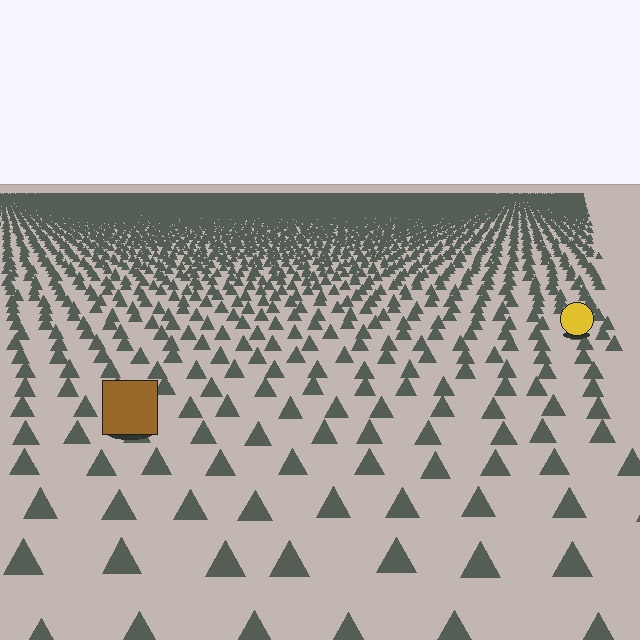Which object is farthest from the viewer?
The yellow circle is farthest from the viewer. It appears smaller and the ground texture around it is denser.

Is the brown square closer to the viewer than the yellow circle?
Yes. The brown square is closer — you can tell from the texture gradient: the ground texture is coarser near it.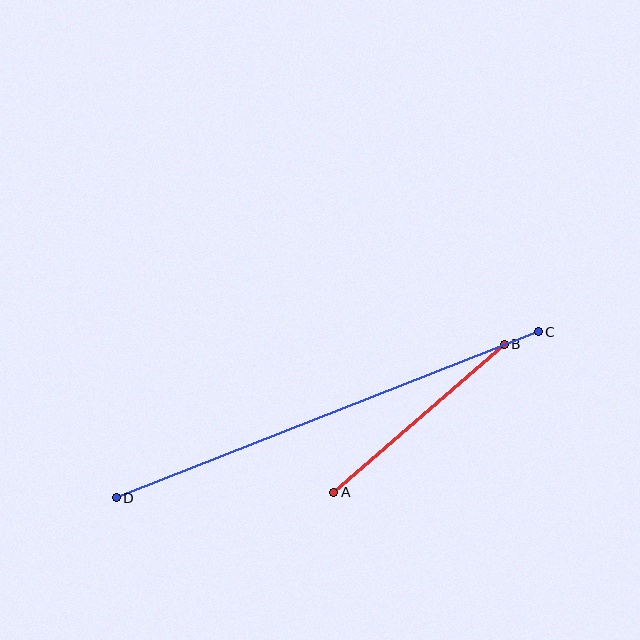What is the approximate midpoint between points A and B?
The midpoint is at approximately (419, 418) pixels.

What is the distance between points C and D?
The distance is approximately 454 pixels.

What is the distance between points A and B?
The distance is approximately 226 pixels.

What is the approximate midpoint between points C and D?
The midpoint is at approximately (327, 415) pixels.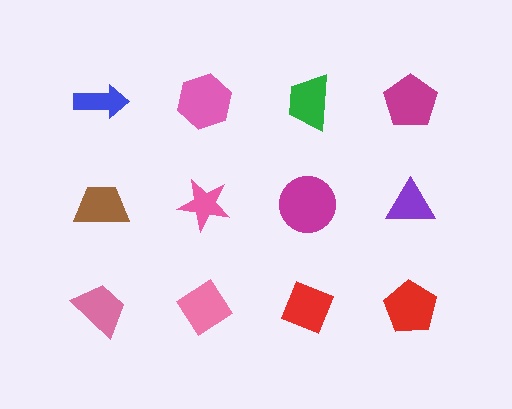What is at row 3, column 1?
A pink trapezoid.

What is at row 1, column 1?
A blue arrow.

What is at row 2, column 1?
A brown trapezoid.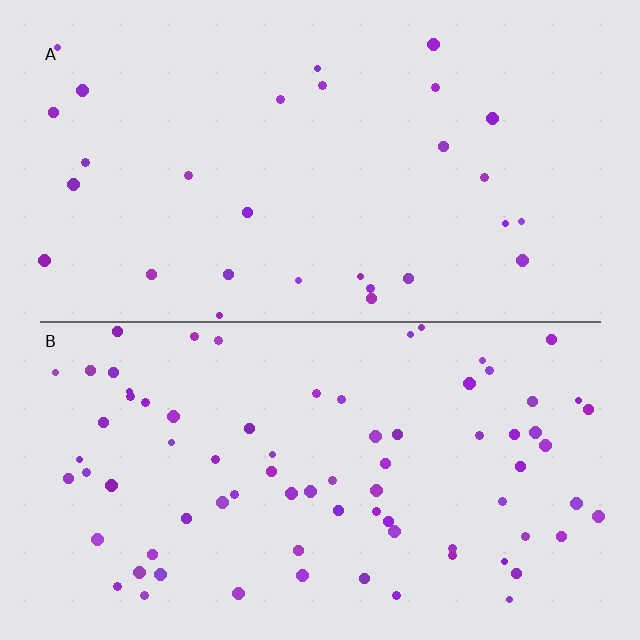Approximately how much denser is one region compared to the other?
Approximately 2.7× — region B over region A.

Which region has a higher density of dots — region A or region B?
B (the bottom).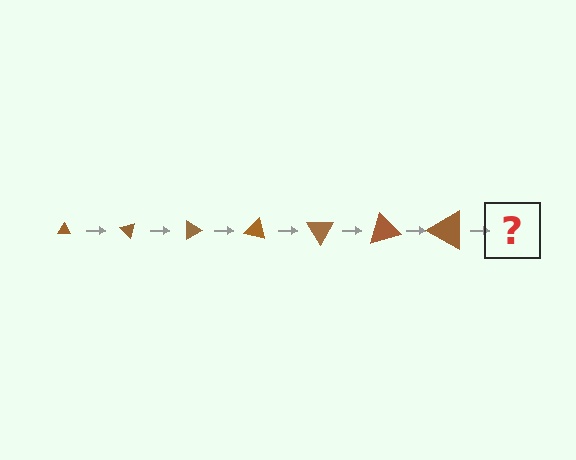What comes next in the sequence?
The next element should be a triangle, larger than the previous one and rotated 315 degrees from the start.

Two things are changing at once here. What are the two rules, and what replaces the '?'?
The two rules are that the triangle grows larger each step and it rotates 45 degrees each step. The '?' should be a triangle, larger than the previous one and rotated 315 degrees from the start.